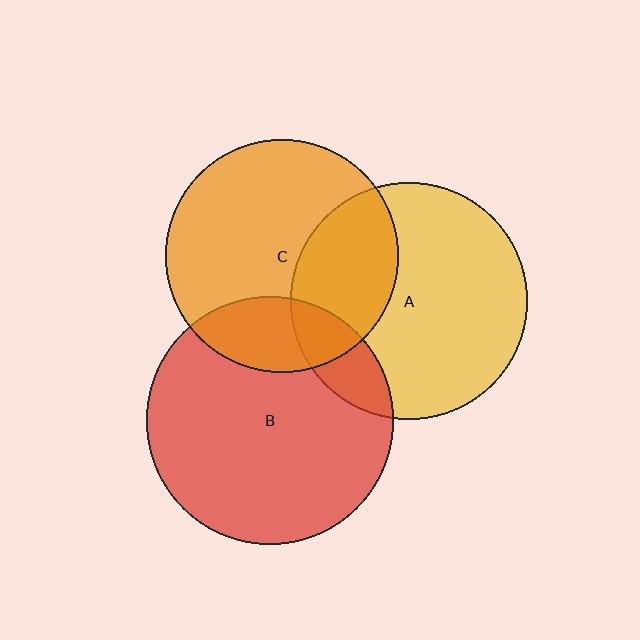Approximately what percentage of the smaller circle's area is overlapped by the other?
Approximately 20%.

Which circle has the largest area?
Circle B (red).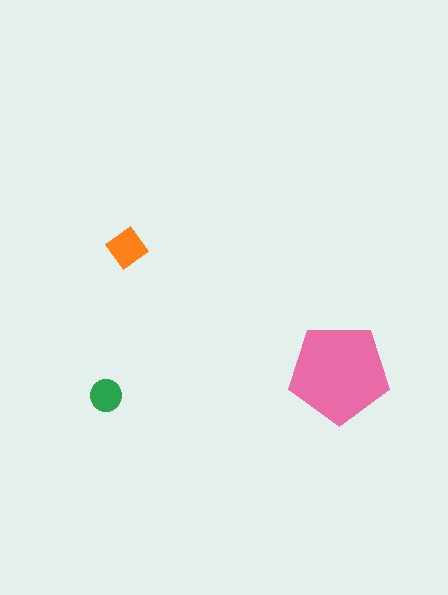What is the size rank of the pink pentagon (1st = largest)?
1st.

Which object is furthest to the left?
The green circle is leftmost.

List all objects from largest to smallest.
The pink pentagon, the orange diamond, the green circle.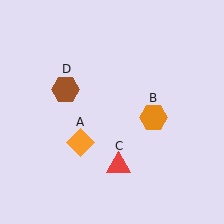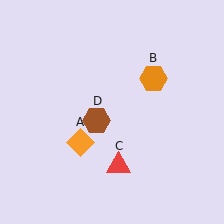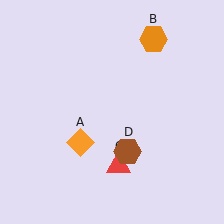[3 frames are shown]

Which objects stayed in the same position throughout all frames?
Orange diamond (object A) and red triangle (object C) remained stationary.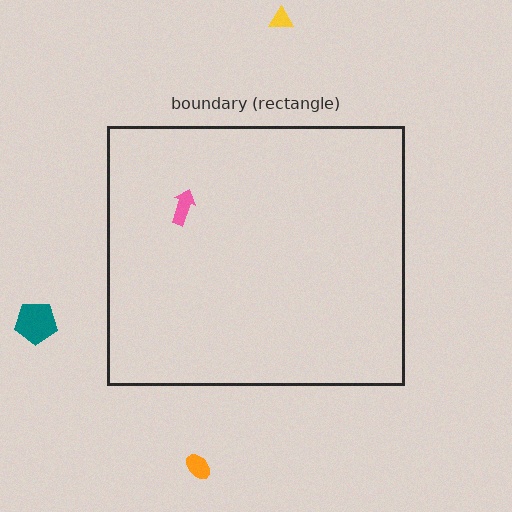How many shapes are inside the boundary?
1 inside, 3 outside.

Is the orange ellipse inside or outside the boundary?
Outside.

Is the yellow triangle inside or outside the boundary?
Outside.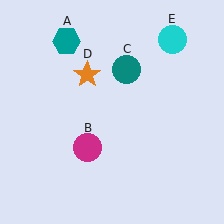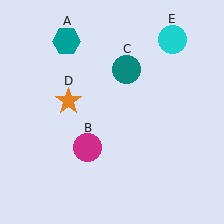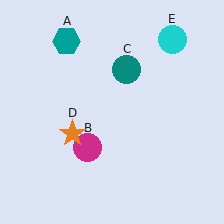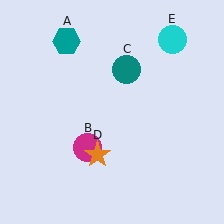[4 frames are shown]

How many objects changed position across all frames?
1 object changed position: orange star (object D).